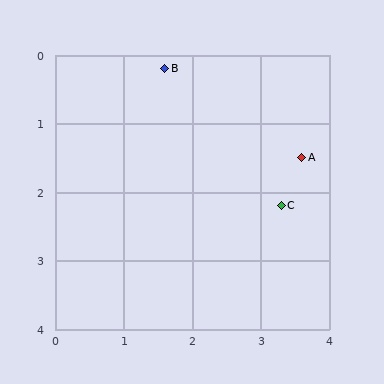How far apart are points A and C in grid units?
Points A and C are about 0.8 grid units apart.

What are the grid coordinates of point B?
Point B is at approximately (1.6, 0.2).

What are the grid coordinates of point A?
Point A is at approximately (3.6, 1.5).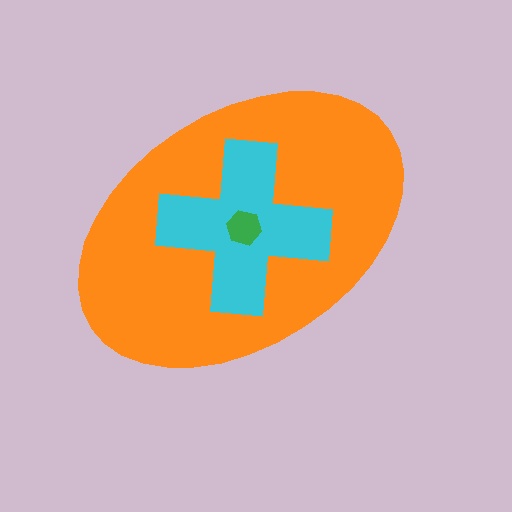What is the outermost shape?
The orange ellipse.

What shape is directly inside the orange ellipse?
The cyan cross.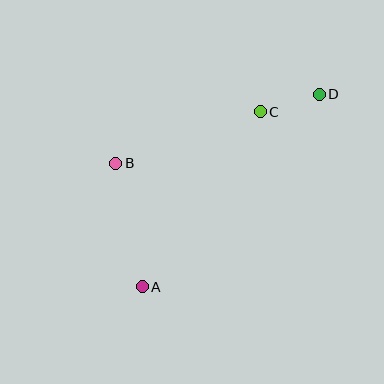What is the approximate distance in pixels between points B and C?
The distance between B and C is approximately 153 pixels.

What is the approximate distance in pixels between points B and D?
The distance between B and D is approximately 215 pixels.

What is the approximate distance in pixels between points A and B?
The distance between A and B is approximately 126 pixels.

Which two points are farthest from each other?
Points A and D are farthest from each other.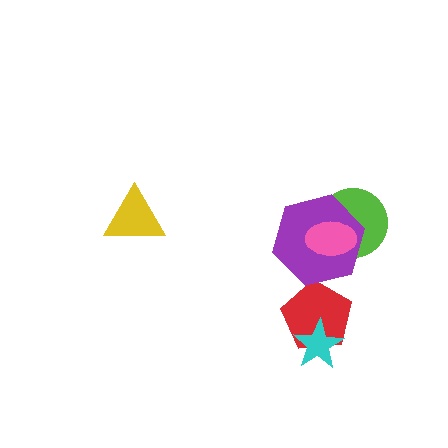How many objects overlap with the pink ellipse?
2 objects overlap with the pink ellipse.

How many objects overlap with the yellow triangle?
0 objects overlap with the yellow triangle.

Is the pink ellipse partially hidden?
No, no other shape covers it.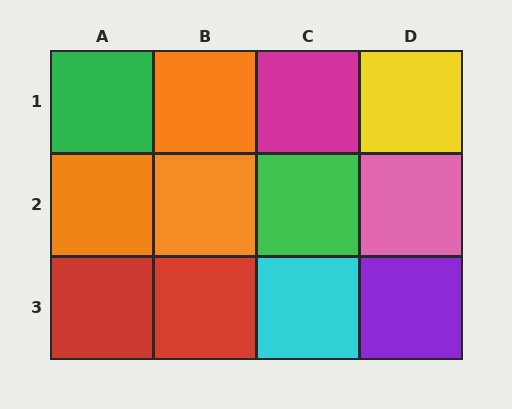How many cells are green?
2 cells are green.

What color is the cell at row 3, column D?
Purple.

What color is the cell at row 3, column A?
Red.